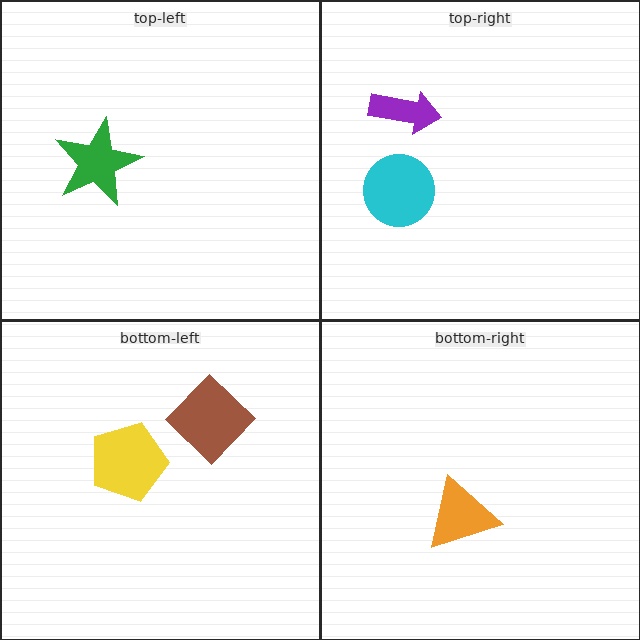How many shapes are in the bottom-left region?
2.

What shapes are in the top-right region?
The purple arrow, the cyan circle.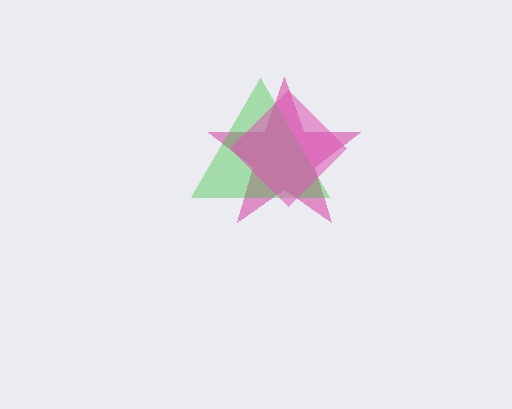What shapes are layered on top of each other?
The layered shapes are: a magenta star, a green triangle, a pink diamond.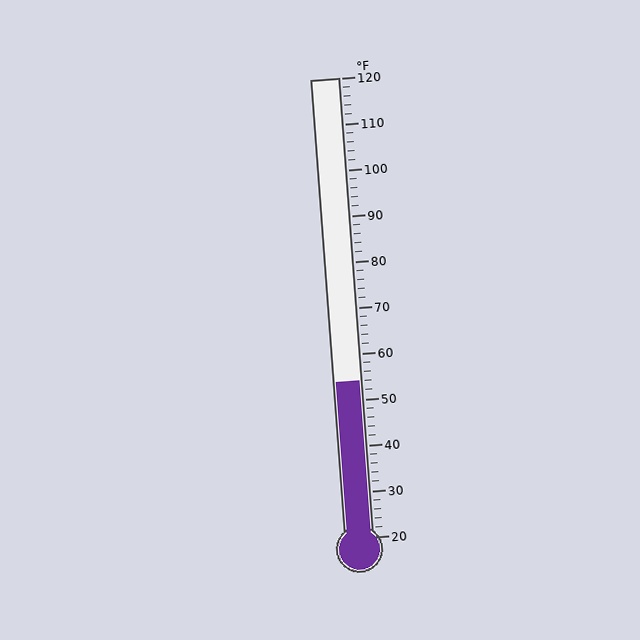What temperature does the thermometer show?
The thermometer shows approximately 54°F.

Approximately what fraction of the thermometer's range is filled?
The thermometer is filled to approximately 35% of its range.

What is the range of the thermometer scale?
The thermometer scale ranges from 20°F to 120°F.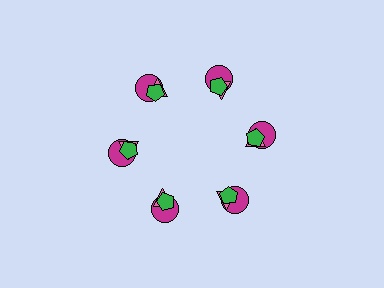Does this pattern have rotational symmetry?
Yes, this pattern has 6-fold rotational symmetry. It looks the same after rotating 60 degrees around the center.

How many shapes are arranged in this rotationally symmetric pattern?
There are 18 shapes, arranged in 6 groups of 3.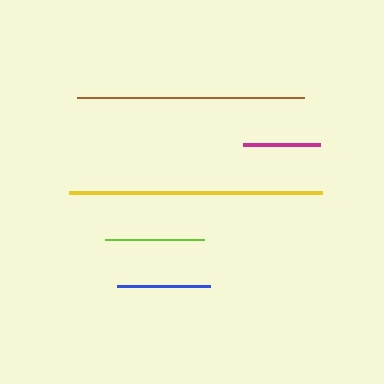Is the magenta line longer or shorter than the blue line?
The blue line is longer than the magenta line.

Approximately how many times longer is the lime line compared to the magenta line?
The lime line is approximately 1.3 times the length of the magenta line.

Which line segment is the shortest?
The magenta line is the shortest at approximately 77 pixels.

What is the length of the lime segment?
The lime segment is approximately 99 pixels long.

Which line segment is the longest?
The yellow line is the longest at approximately 253 pixels.